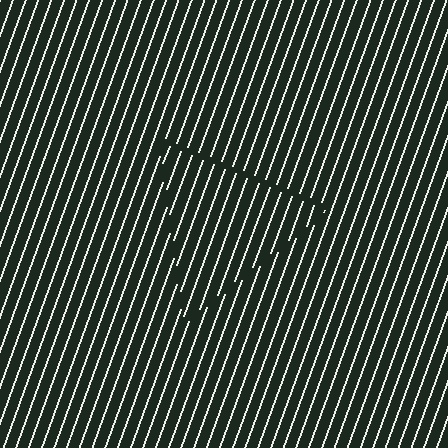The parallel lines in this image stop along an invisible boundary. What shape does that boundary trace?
An illusory triangle. The interior of the shape contains the same grating, shifted by half a period — the contour is defined by the phase discontinuity where line-ends from the inner and outer gratings abut.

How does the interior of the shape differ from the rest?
The interior of the shape contains the same grating, shifted by half a period — the contour is defined by the phase discontinuity where line-ends from the inner and outer gratings abut.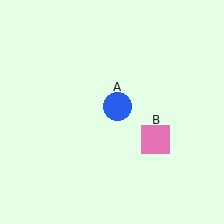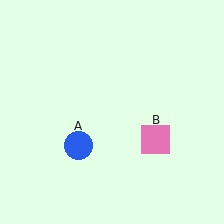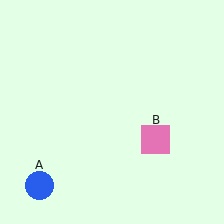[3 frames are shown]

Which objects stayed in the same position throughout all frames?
Pink square (object B) remained stationary.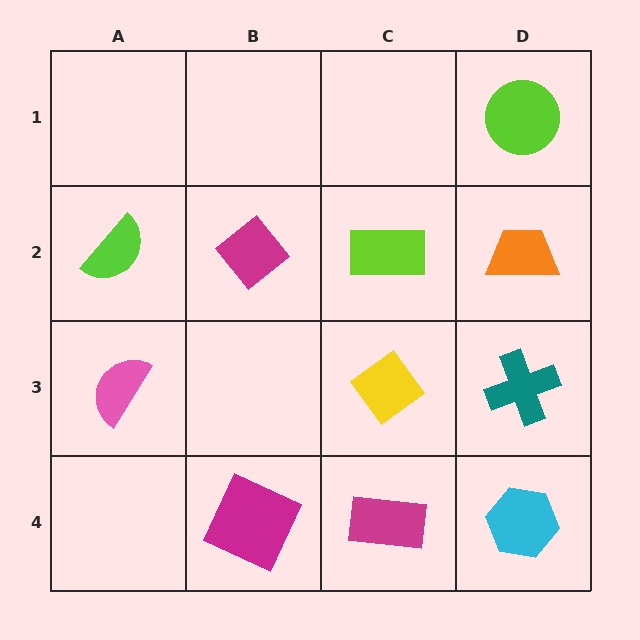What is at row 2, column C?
A lime rectangle.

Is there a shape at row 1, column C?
No, that cell is empty.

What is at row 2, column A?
A lime semicircle.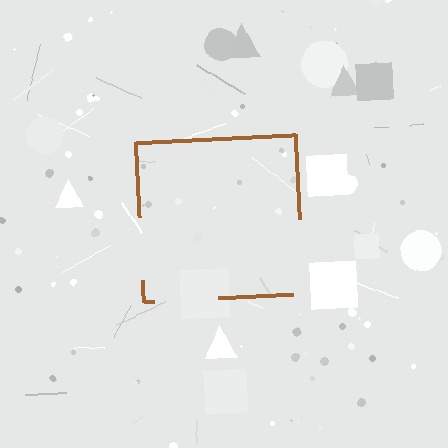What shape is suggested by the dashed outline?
The dashed outline suggests a square.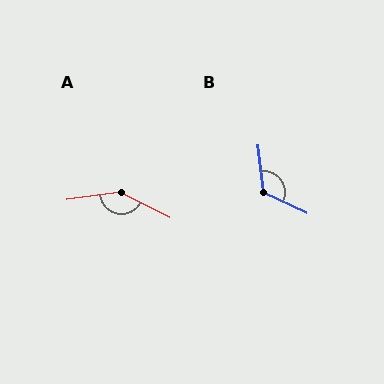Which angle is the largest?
A, at approximately 146 degrees.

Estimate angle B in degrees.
Approximately 121 degrees.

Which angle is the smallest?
B, at approximately 121 degrees.